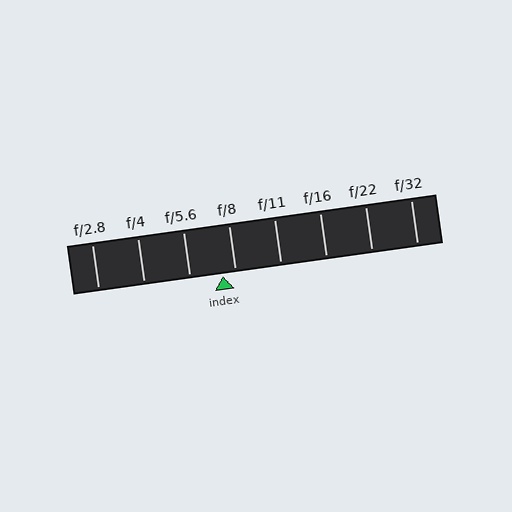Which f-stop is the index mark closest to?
The index mark is closest to f/8.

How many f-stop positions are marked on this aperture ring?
There are 8 f-stop positions marked.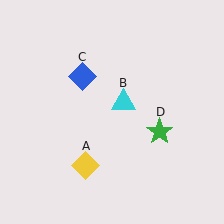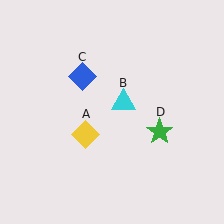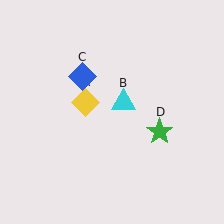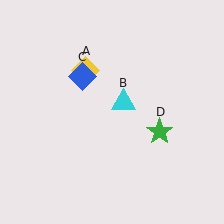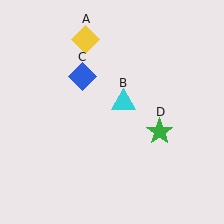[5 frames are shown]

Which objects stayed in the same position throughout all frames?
Cyan triangle (object B) and blue diamond (object C) and green star (object D) remained stationary.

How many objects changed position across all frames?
1 object changed position: yellow diamond (object A).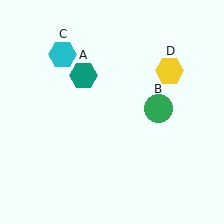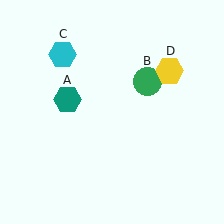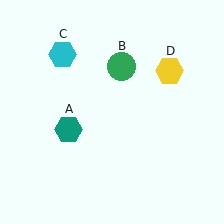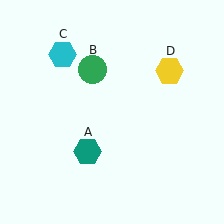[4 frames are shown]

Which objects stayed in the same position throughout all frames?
Cyan hexagon (object C) and yellow hexagon (object D) remained stationary.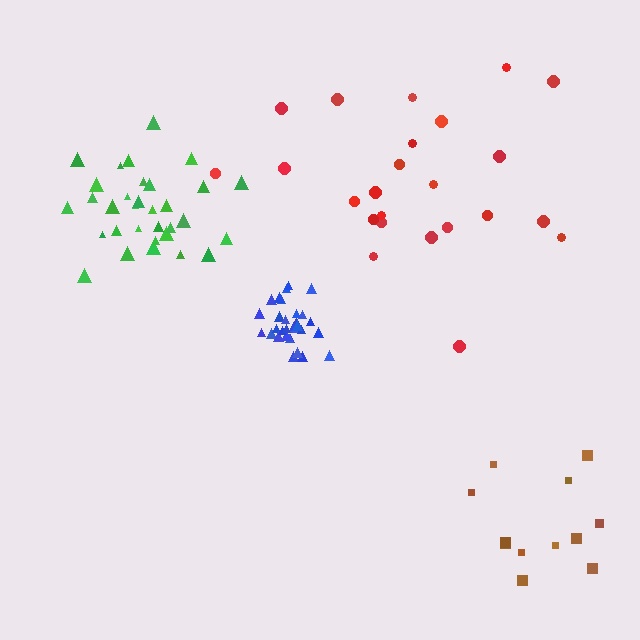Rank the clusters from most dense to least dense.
blue, green, red, brown.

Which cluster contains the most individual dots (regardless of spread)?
Green (32).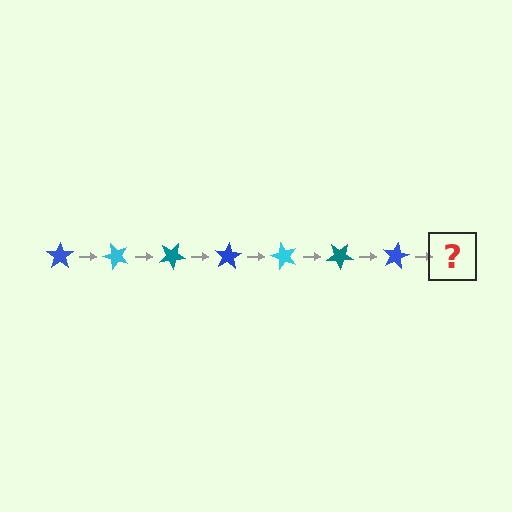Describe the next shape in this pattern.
It should be a cyan star, rotated 350 degrees from the start.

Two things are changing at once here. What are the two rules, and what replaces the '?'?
The two rules are that it rotates 50 degrees each step and the color cycles through blue, cyan, and teal. The '?' should be a cyan star, rotated 350 degrees from the start.